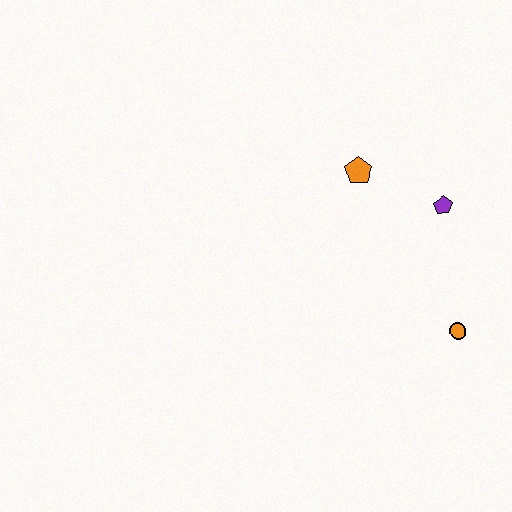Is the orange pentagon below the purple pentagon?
No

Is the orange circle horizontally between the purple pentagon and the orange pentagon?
No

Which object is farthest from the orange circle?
The orange pentagon is farthest from the orange circle.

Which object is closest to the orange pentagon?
The purple pentagon is closest to the orange pentagon.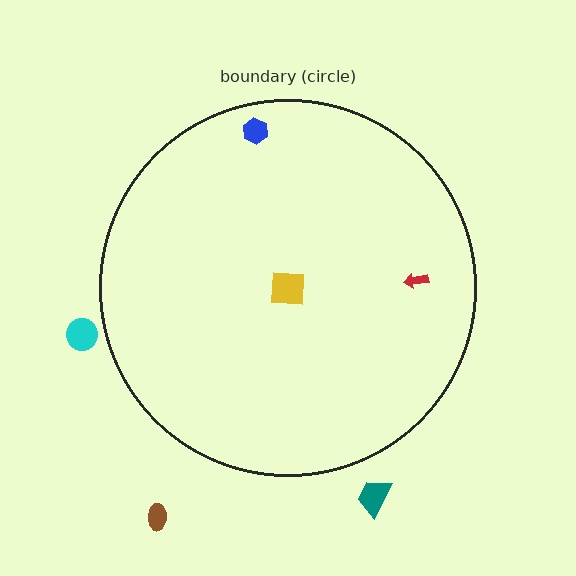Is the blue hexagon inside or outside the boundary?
Inside.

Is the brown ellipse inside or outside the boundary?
Outside.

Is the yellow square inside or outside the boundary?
Inside.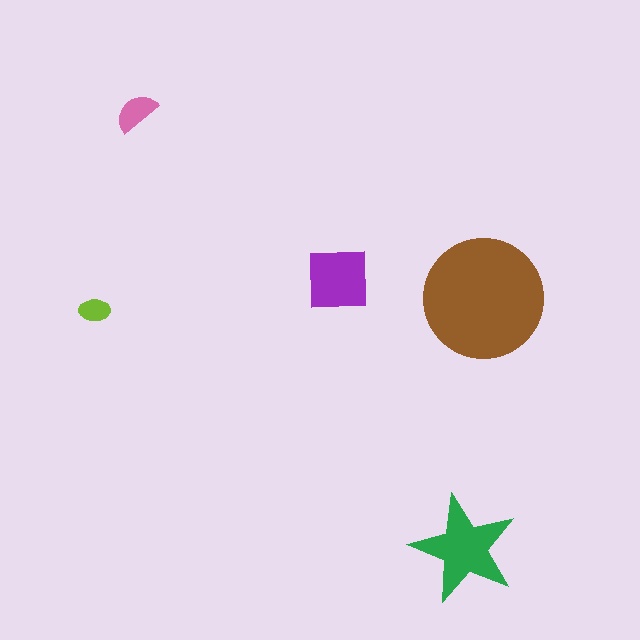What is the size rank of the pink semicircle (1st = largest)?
4th.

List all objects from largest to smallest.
The brown circle, the green star, the purple square, the pink semicircle, the lime ellipse.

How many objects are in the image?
There are 5 objects in the image.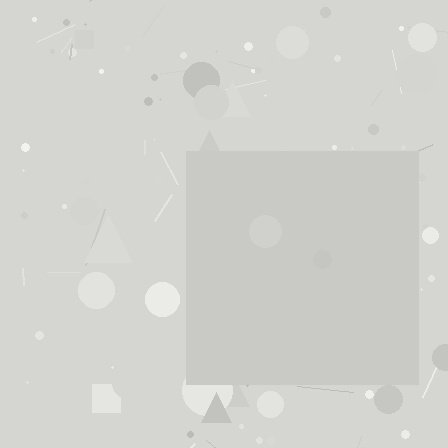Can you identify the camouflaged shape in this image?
The camouflaged shape is a square.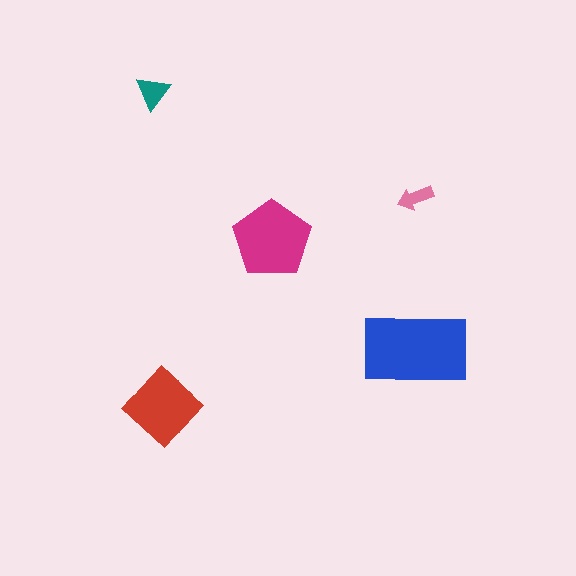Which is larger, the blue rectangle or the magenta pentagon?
The blue rectangle.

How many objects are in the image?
There are 5 objects in the image.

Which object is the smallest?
The pink arrow.